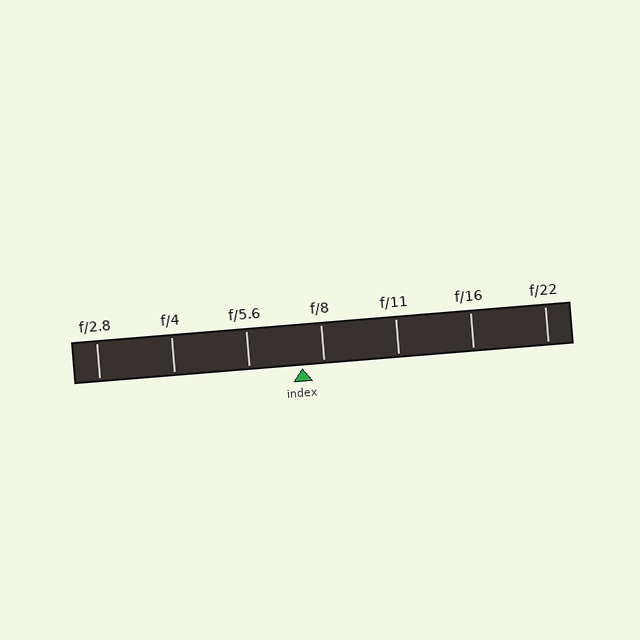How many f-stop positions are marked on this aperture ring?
There are 7 f-stop positions marked.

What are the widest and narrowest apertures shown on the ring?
The widest aperture shown is f/2.8 and the narrowest is f/22.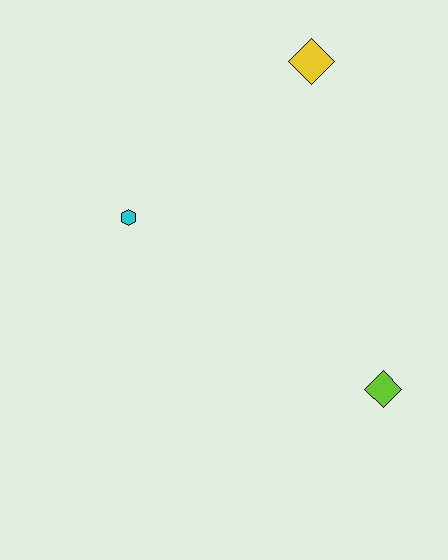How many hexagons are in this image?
There is 1 hexagon.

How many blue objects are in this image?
There are no blue objects.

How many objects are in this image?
There are 3 objects.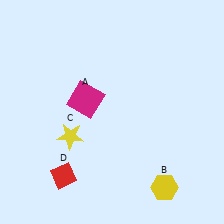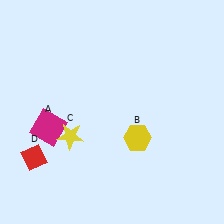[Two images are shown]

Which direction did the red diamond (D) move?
The red diamond (D) moved left.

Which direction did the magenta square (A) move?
The magenta square (A) moved left.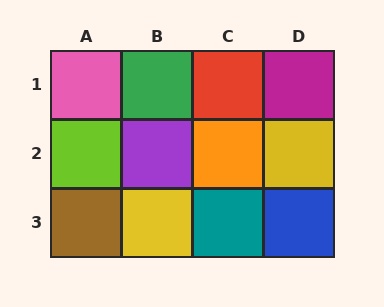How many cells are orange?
1 cell is orange.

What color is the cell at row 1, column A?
Pink.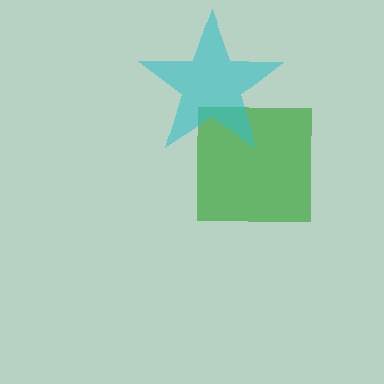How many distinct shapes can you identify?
There are 2 distinct shapes: a green square, a cyan star.